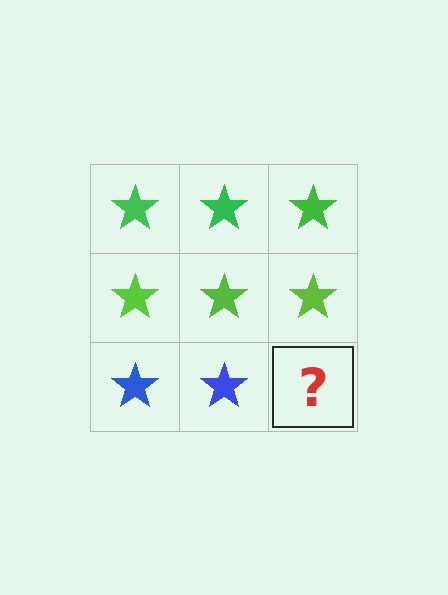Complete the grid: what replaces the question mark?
The question mark should be replaced with a blue star.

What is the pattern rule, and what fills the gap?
The rule is that each row has a consistent color. The gap should be filled with a blue star.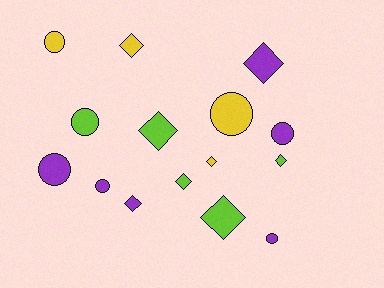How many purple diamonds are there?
There are 2 purple diamonds.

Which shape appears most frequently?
Diamond, with 8 objects.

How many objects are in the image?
There are 15 objects.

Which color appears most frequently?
Purple, with 6 objects.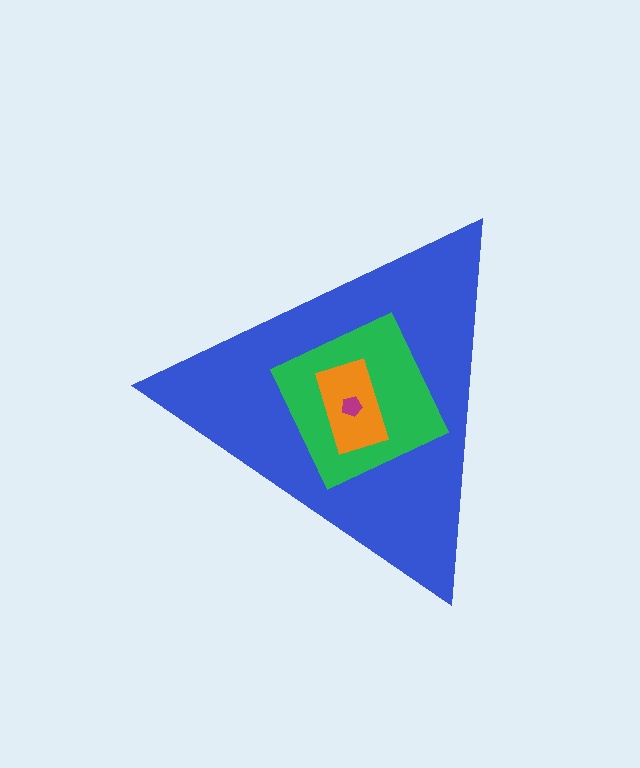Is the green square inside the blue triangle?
Yes.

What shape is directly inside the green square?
The orange rectangle.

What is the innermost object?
The magenta pentagon.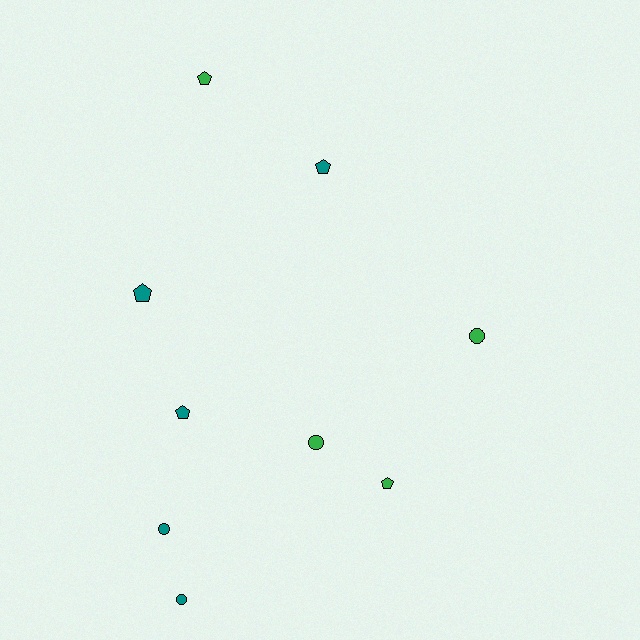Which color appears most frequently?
Teal, with 5 objects.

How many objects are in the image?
There are 9 objects.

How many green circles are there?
There are 2 green circles.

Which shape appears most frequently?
Pentagon, with 5 objects.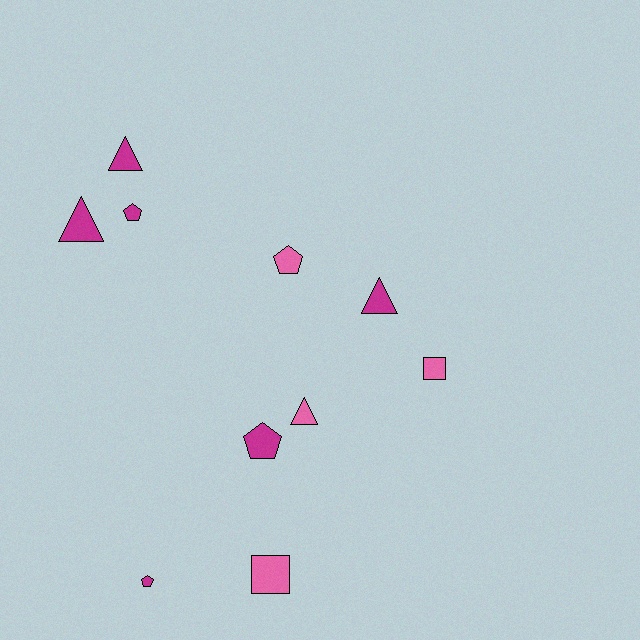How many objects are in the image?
There are 10 objects.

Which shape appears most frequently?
Pentagon, with 4 objects.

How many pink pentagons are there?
There is 1 pink pentagon.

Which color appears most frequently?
Magenta, with 6 objects.